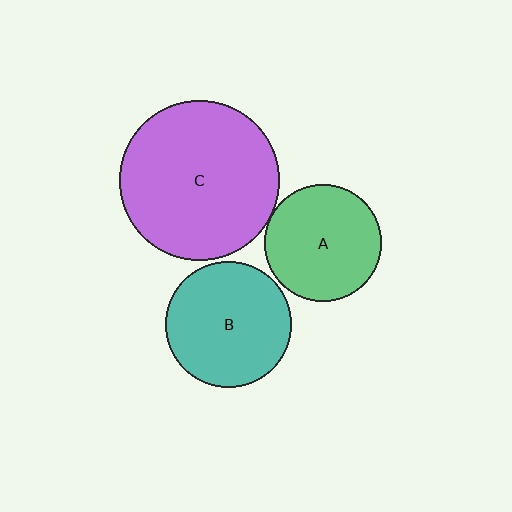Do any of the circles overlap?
No, none of the circles overlap.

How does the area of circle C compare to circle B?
Approximately 1.6 times.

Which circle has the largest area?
Circle C (purple).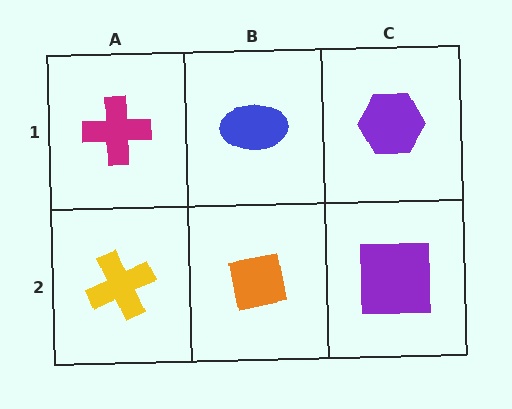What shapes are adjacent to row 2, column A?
A magenta cross (row 1, column A), an orange square (row 2, column B).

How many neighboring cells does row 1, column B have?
3.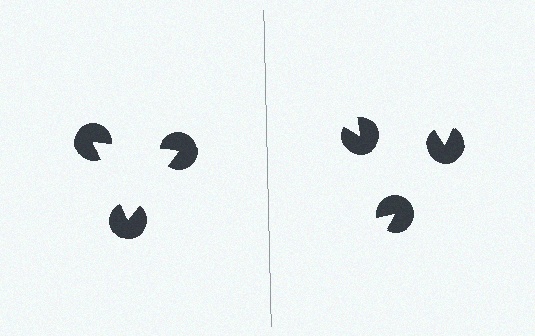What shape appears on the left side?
An illusory triangle.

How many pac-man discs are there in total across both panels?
6 — 3 on each side.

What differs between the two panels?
The pac-man discs are positioned identically on both sides; only the wedge orientations differ. On the left they align to a triangle; on the right they are misaligned.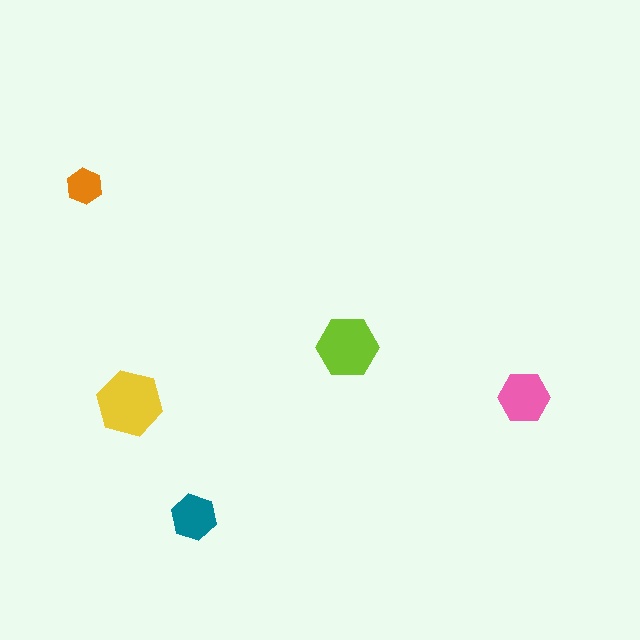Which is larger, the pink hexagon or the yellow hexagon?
The yellow one.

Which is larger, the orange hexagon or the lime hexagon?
The lime one.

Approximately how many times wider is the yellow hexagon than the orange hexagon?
About 2 times wider.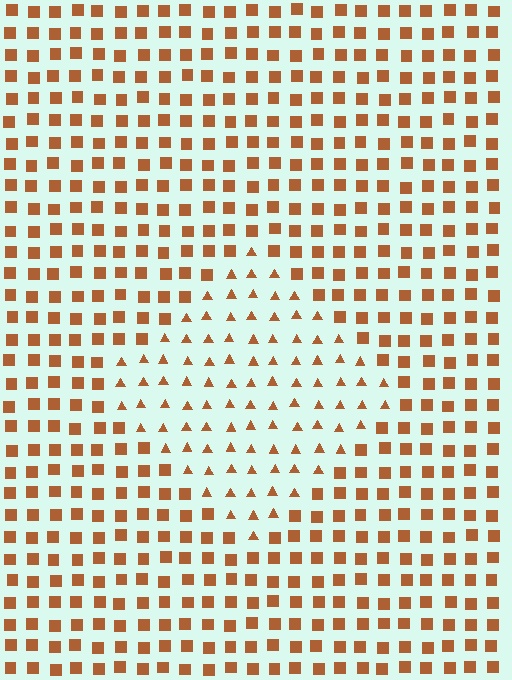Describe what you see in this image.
The image is filled with small brown elements arranged in a uniform grid. A diamond-shaped region contains triangles, while the surrounding area contains squares. The boundary is defined purely by the change in element shape.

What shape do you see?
I see a diamond.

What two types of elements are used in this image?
The image uses triangles inside the diamond region and squares outside it.